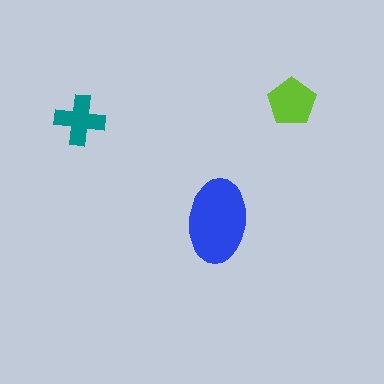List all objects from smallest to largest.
The teal cross, the lime pentagon, the blue ellipse.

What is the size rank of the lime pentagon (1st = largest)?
2nd.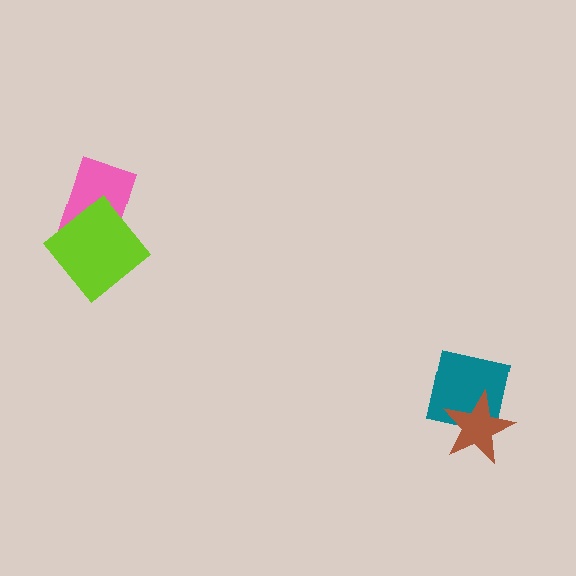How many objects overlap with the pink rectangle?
1 object overlaps with the pink rectangle.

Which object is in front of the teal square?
The brown star is in front of the teal square.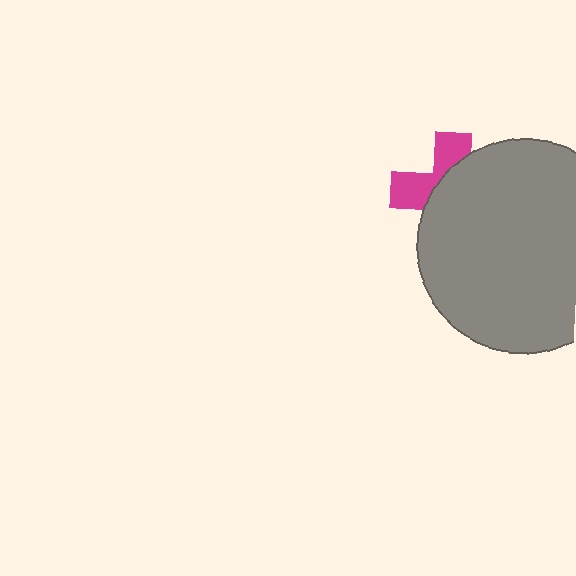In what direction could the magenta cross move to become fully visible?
The magenta cross could move left. That would shift it out from behind the gray circle entirely.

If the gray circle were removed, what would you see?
You would see the complete magenta cross.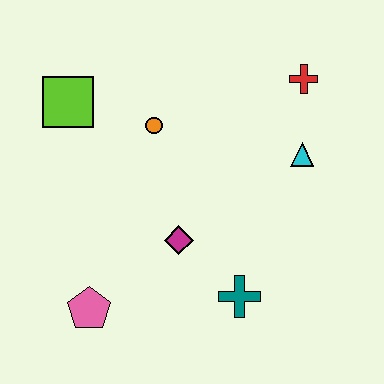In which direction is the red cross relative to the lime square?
The red cross is to the right of the lime square.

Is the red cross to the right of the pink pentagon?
Yes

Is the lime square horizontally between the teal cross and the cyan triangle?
No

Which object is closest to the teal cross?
The magenta diamond is closest to the teal cross.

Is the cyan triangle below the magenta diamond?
No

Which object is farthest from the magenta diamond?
The red cross is farthest from the magenta diamond.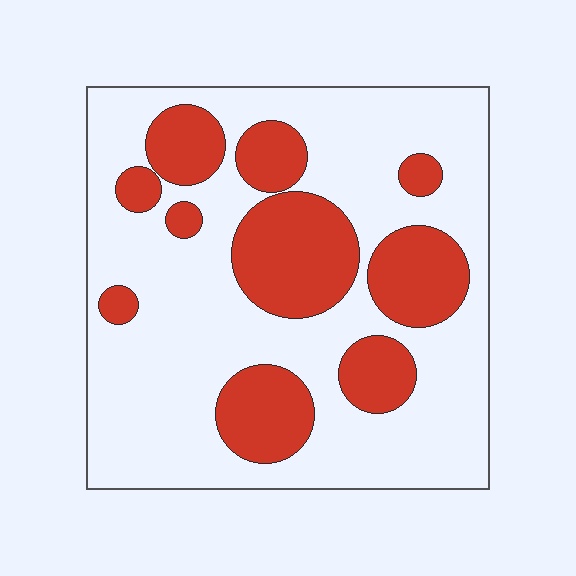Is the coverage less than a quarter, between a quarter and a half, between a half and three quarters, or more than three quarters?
Between a quarter and a half.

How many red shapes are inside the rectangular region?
10.